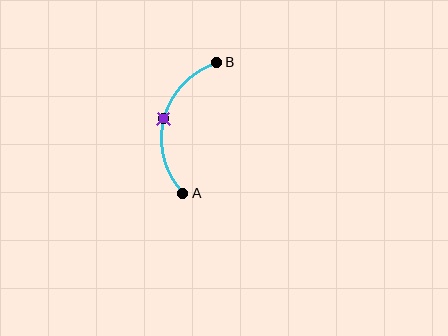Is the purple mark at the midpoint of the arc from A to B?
Yes. The purple mark lies on the arc at equal arc-length from both A and B — it is the arc midpoint.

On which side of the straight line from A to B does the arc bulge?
The arc bulges to the left of the straight line connecting A and B.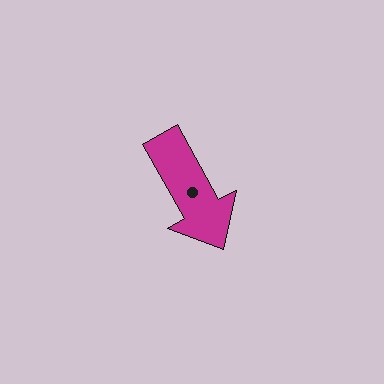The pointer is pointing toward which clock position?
Roughly 5 o'clock.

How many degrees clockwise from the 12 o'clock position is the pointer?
Approximately 151 degrees.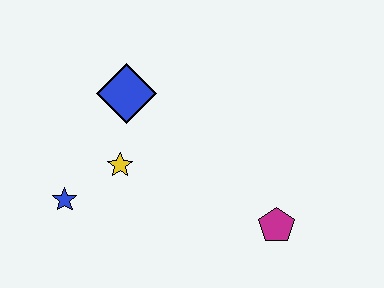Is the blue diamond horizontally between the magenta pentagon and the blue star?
Yes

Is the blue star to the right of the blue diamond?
No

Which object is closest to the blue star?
The yellow star is closest to the blue star.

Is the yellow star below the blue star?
No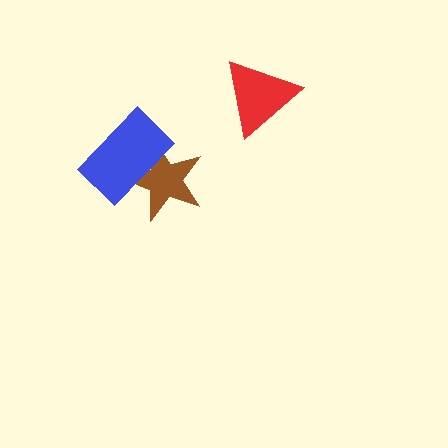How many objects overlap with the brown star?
1 object overlaps with the brown star.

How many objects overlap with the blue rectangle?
1 object overlaps with the blue rectangle.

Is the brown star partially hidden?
Yes, it is partially covered by another shape.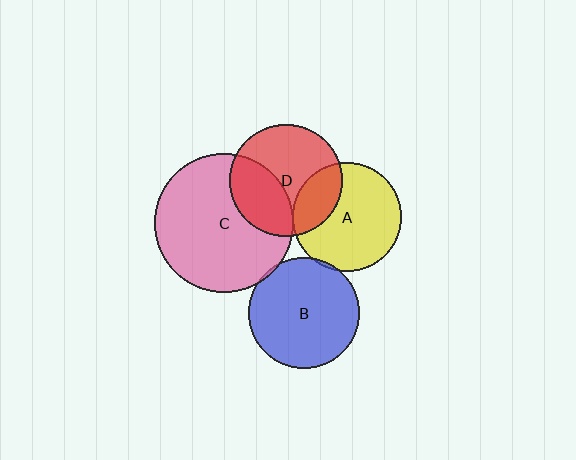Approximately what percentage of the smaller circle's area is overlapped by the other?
Approximately 25%.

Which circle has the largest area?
Circle C (pink).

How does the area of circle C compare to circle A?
Approximately 1.6 times.